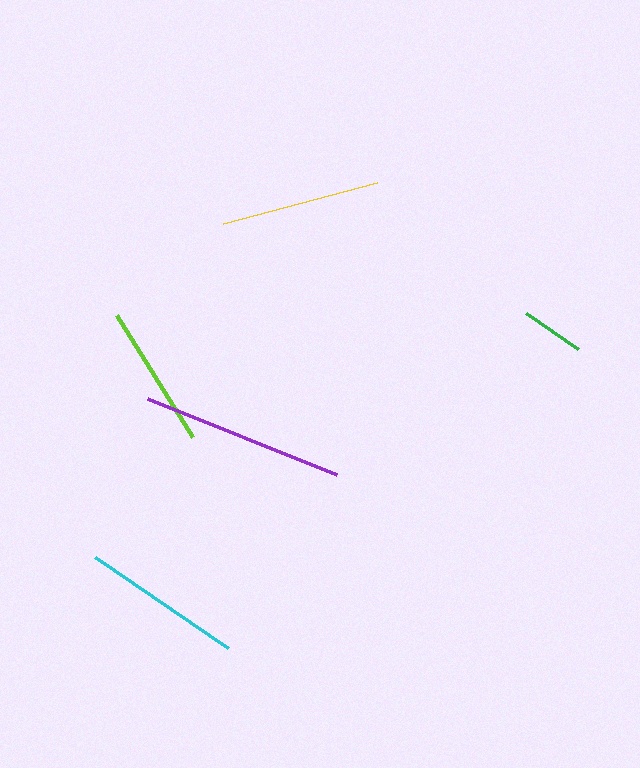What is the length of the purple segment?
The purple segment is approximately 204 pixels long.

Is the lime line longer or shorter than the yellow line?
The yellow line is longer than the lime line.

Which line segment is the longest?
The purple line is the longest at approximately 204 pixels.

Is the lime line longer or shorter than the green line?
The lime line is longer than the green line.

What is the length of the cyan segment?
The cyan segment is approximately 161 pixels long.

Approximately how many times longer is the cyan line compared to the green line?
The cyan line is approximately 2.6 times the length of the green line.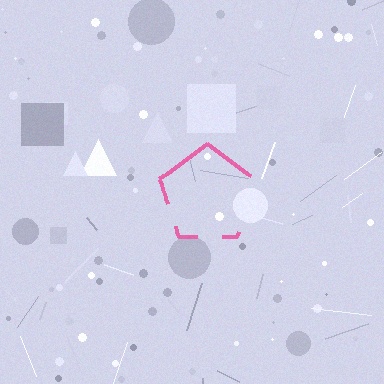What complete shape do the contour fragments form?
The contour fragments form a pentagon.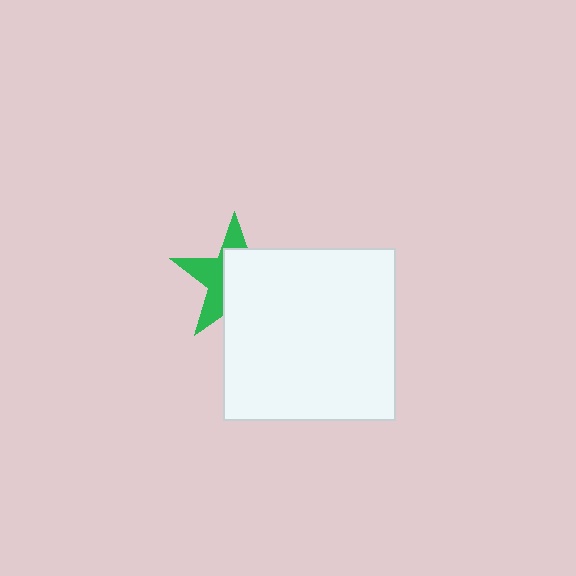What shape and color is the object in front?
The object in front is a white square.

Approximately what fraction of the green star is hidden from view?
Roughly 58% of the green star is hidden behind the white square.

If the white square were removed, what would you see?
You would see the complete green star.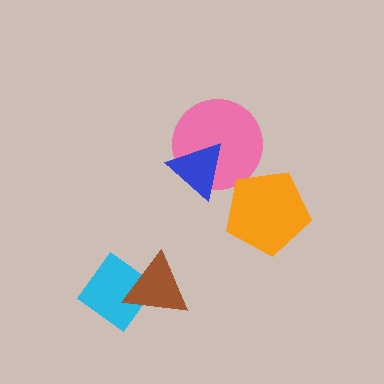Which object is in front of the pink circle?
The blue triangle is in front of the pink circle.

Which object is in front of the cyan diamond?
The brown triangle is in front of the cyan diamond.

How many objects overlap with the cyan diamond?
1 object overlaps with the cyan diamond.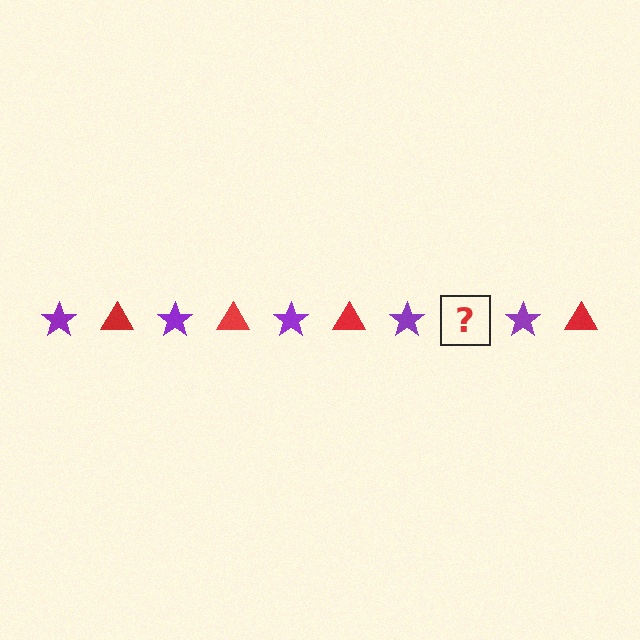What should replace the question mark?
The question mark should be replaced with a red triangle.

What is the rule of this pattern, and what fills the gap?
The rule is that the pattern alternates between purple star and red triangle. The gap should be filled with a red triangle.